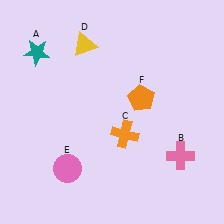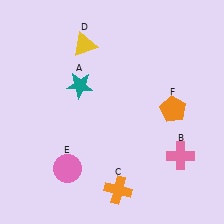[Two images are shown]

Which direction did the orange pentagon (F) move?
The orange pentagon (F) moved right.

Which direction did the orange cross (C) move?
The orange cross (C) moved down.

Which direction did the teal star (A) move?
The teal star (A) moved right.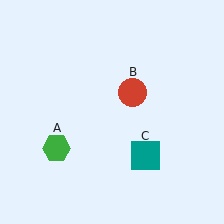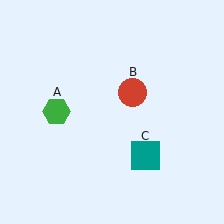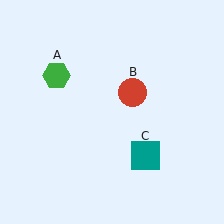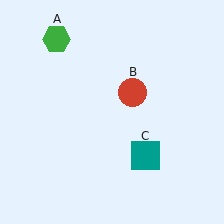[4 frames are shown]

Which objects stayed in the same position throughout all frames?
Red circle (object B) and teal square (object C) remained stationary.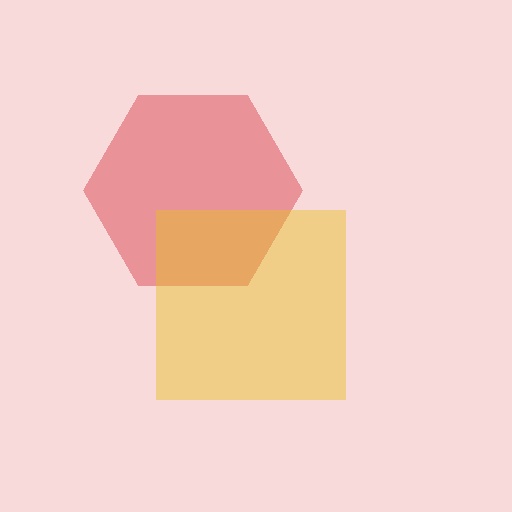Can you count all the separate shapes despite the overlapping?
Yes, there are 2 separate shapes.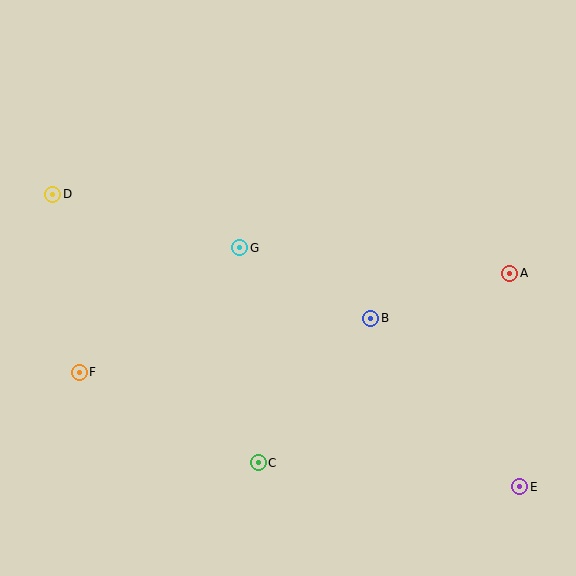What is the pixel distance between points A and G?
The distance between A and G is 271 pixels.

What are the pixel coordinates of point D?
Point D is at (53, 194).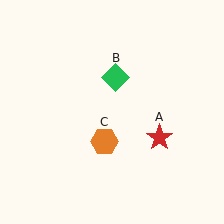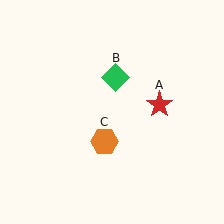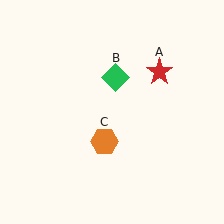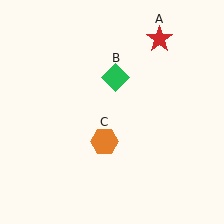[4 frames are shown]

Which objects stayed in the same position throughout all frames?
Green diamond (object B) and orange hexagon (object C) remained stationary.